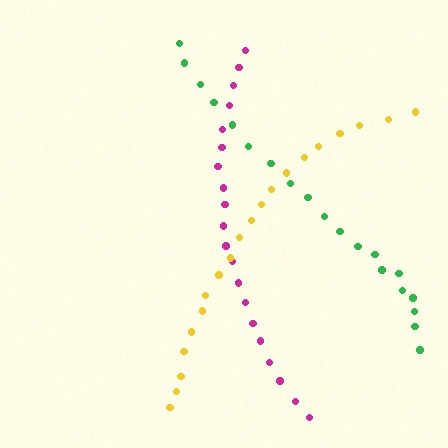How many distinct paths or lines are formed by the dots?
There are 3 distinct paths.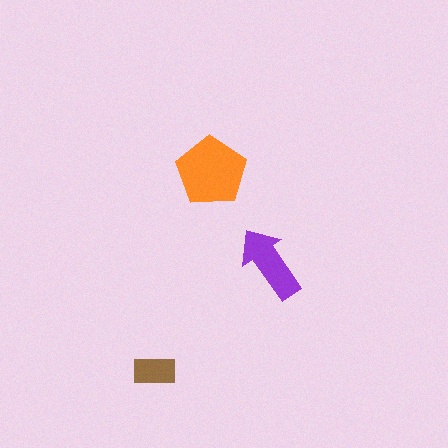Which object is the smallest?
The brown rectangle.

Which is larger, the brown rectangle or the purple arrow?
The purple arrow.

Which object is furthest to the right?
The purple arrow is rightmost.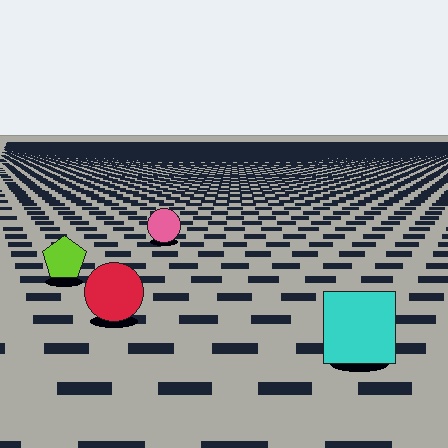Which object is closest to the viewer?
The cyan square is closest. The texture marks near it are larger and more spread out.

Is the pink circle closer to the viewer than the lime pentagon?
No. The lime pentagon is closer — you can tell from the texture gradient: the ground texture is coarser near it.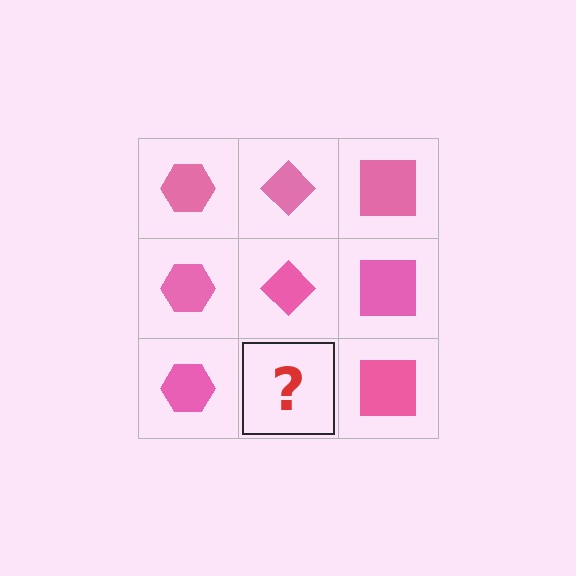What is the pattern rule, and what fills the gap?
The rule is that each column has a consistent shape. The gap should be filled with a pink diamond.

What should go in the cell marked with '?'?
The missing cell should contain a pink diamond.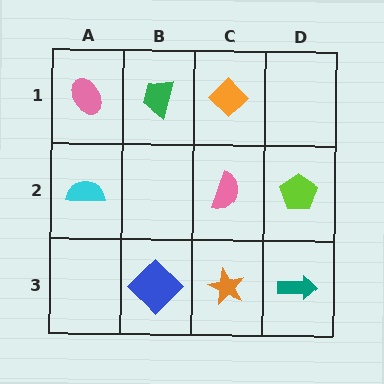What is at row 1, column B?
A green trapezoid.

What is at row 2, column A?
A cyan semicircle.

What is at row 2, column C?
A pink semicircle.